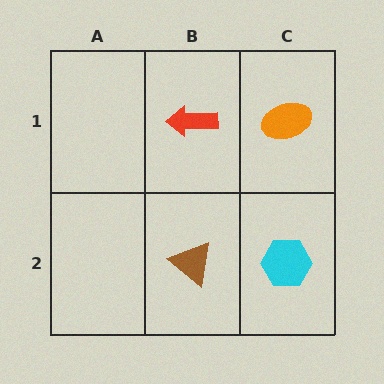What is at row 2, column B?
A brown triangle.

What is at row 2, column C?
A cyan hexagon.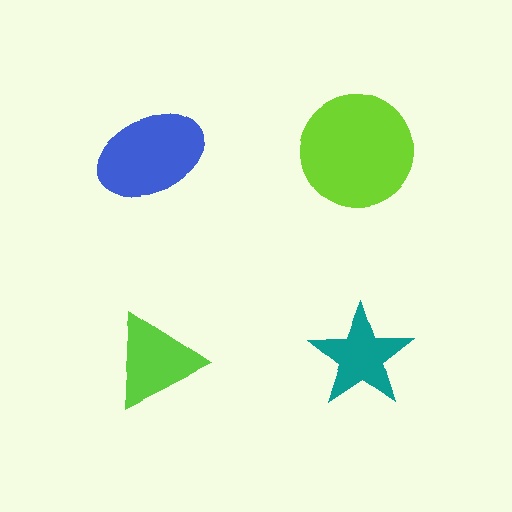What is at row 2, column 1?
A lime triangle.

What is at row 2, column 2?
A teal star.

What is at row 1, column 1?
A blue ellipse.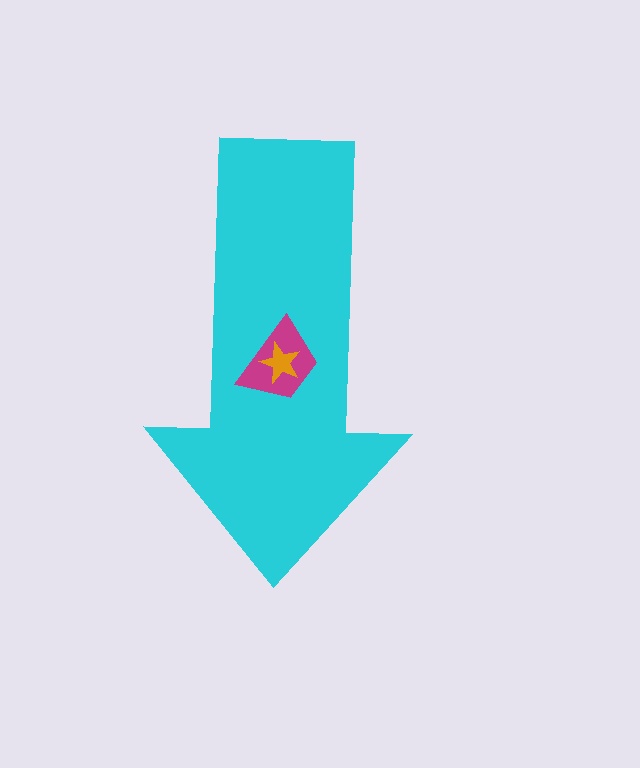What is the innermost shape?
The orange star.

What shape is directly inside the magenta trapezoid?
The orange star.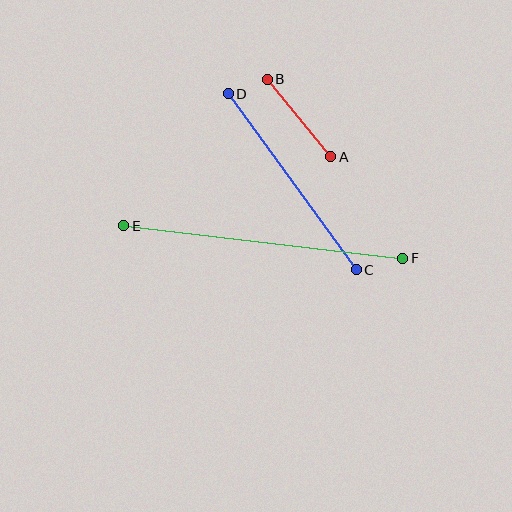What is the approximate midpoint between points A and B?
The midpoint is at approximately (299, 118) pixels.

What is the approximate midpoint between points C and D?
The midpoint is at approximately (292, 182) pixels.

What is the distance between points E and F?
The distance is approximately 281 pixels.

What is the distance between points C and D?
The distance is approximately 217 pixels.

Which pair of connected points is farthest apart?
Points E and F are farthest apart.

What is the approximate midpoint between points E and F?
The midpoint is at approximately (263, 242) pixels.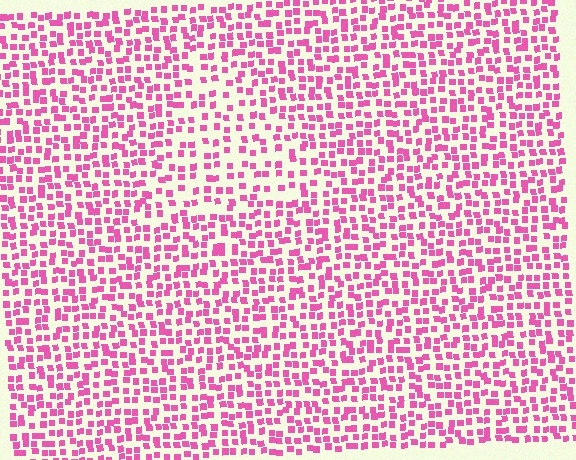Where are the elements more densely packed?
The elements are more densely packed outside the triangle boundary.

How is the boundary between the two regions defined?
The boundary is defined by a change in element density (approximately 1.6x ratio). All elements are the same color, size, and shape.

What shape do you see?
I see a triangle.